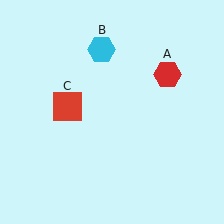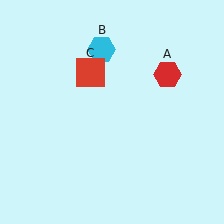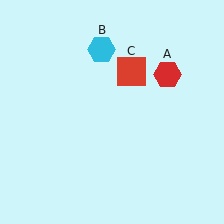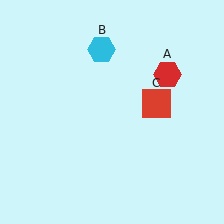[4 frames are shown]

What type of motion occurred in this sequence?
The red square (object C) rotated clockwise around the center of the scene.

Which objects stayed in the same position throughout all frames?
Red hexagon (object A) and cyan hexagon (object B) remained stationary.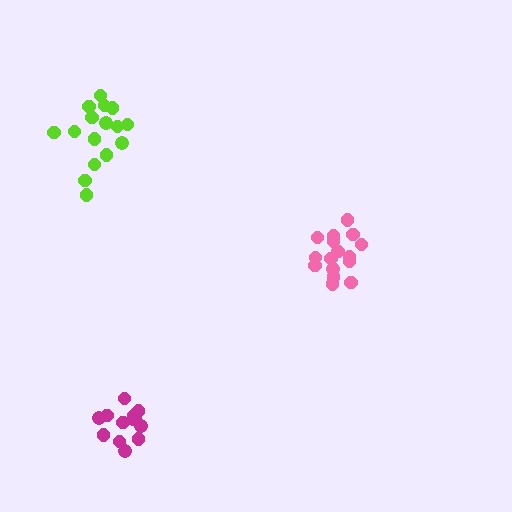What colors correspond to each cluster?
The clusters are colored: magenta, pink, lime.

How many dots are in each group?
Group 1: 13 dots, Group 2: 16 dots, Group 3: 16 dots (45 total).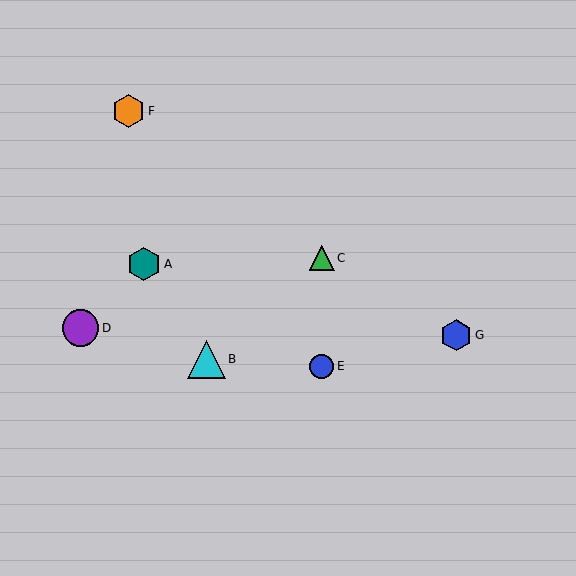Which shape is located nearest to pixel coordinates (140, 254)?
The teal hexagon (labeled A) at (144, 264) is nearest to that location.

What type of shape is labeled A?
Shape A is a teal hexagon.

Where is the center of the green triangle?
The center of the green triangle is at (322, 258).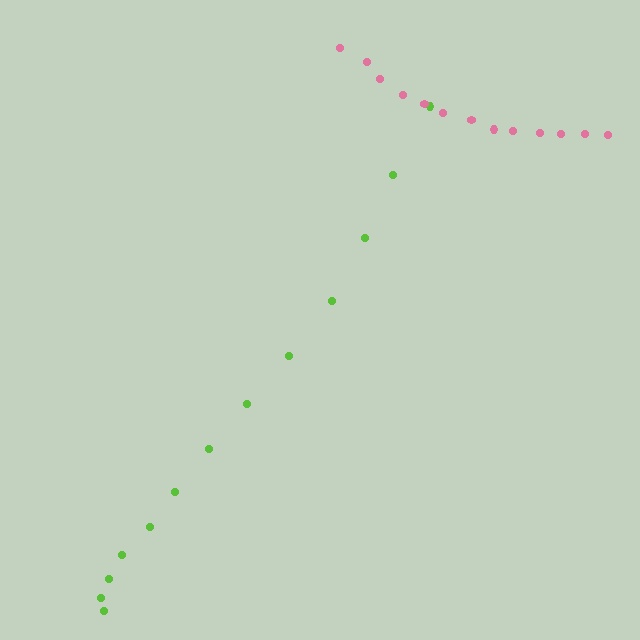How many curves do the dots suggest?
There are 2 distinct paths.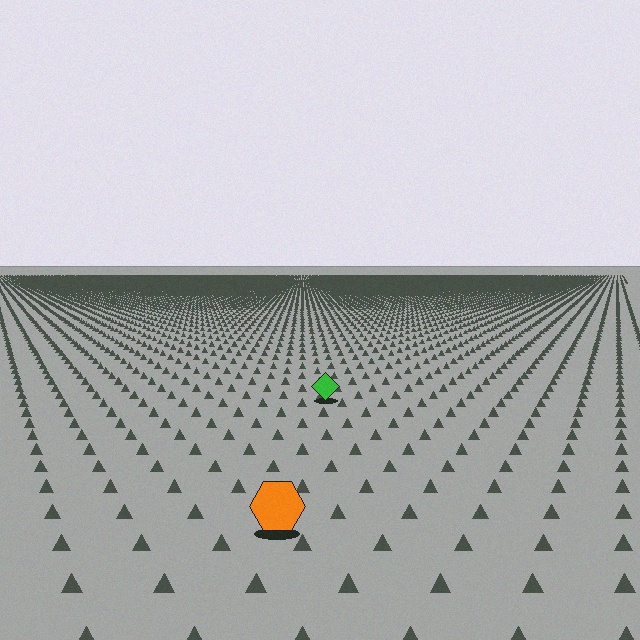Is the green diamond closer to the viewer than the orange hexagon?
No. The orange hexagon is closer — you can tell from the texture gradient: the ground texture is coarser near it.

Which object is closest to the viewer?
The orange hexagon is closest. The texture marks near it are larger and more spread out.